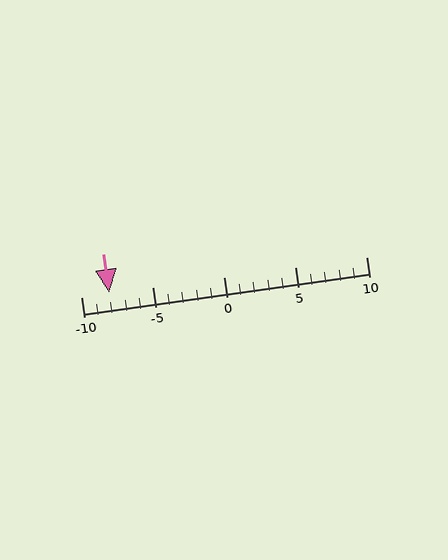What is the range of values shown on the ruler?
The ruler shows values from -10 to 10.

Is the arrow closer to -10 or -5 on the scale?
The arrow is closer to -10.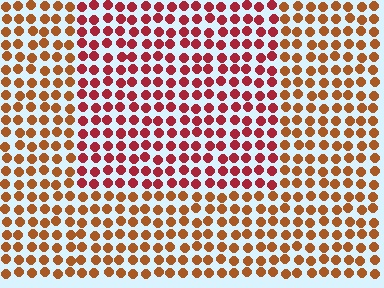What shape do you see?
I see a rectangle.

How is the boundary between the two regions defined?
The boundary is defined purely by a slight shift in hue (about 34 degrees). Spacing, size, and orientation are identical on both sides.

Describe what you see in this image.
The image is filled with small brown elements in a uniform arrangement. A rectangle-shaped region is visible where the elements are tinted to a slightly different hue, forming a subtle color boundary.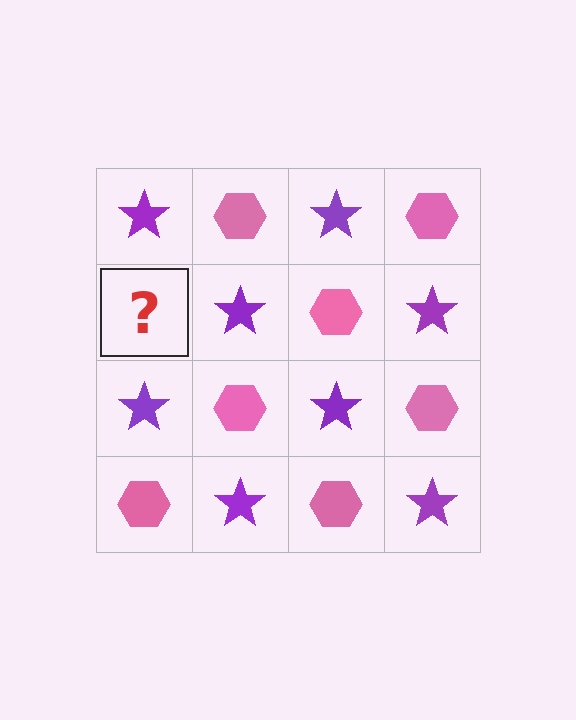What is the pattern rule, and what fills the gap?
The rule is that it alternates purple star and pink hexagon in a checkerboard pattern. The gap should be filled with a pink hexagon.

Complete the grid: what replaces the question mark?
The question mark should be replaced with a pink hexagon.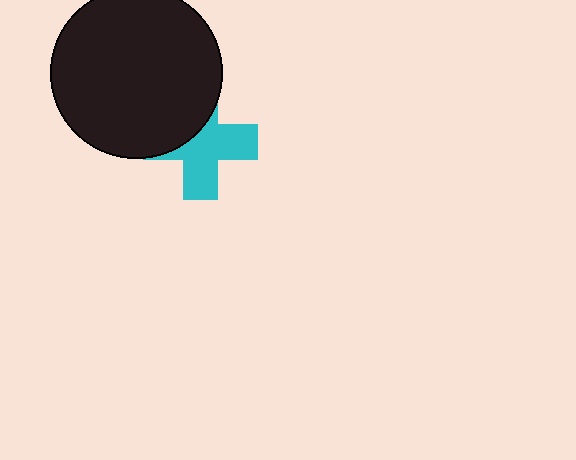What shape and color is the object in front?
The object in front is a black circle.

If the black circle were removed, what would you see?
You would see the complete cyan cross.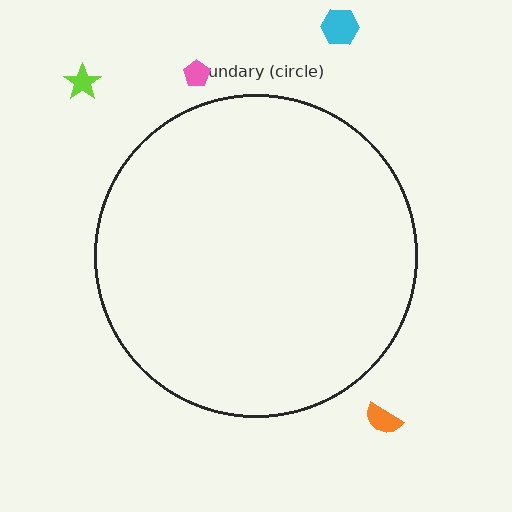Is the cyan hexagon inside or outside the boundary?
Outside.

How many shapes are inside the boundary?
0 inside, 4 outside.